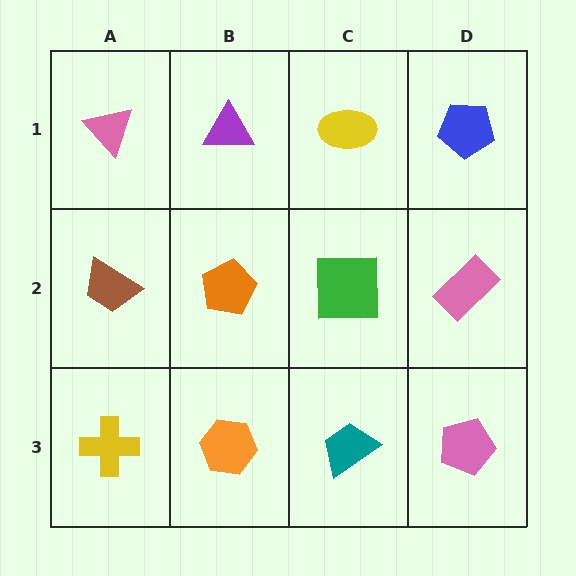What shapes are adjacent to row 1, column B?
An orange pentagon (row 2, column B), a pink triangle (row 1, column A), a yellow ellipse (row 1, column C).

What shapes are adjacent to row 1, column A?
A brown trapezoid (row 2, column A), a purple triangle (row 1, column B).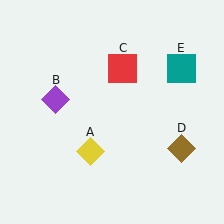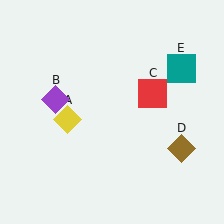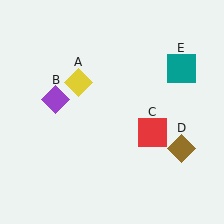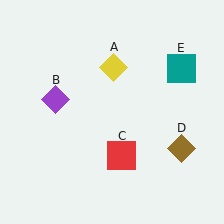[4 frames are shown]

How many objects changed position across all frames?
2 objects changed position: yellow diamond (object A), red square (object C).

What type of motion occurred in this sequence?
The yellow diamond (object A), red square (object C) rotated clockwise around the center of the scene.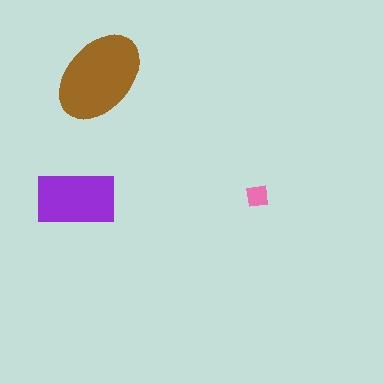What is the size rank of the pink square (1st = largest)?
3rd.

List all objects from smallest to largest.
The pink square, the purple rectangle, the brown ellipse.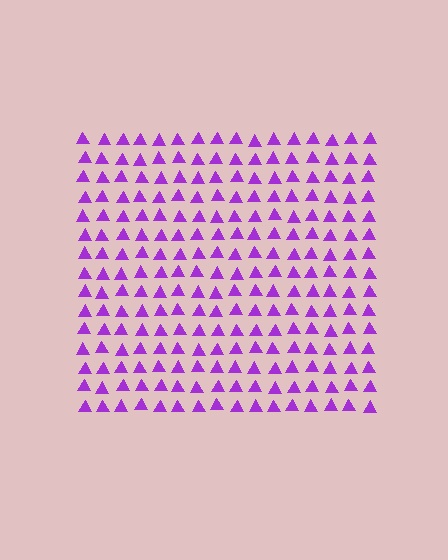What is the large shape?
The large shape is a square.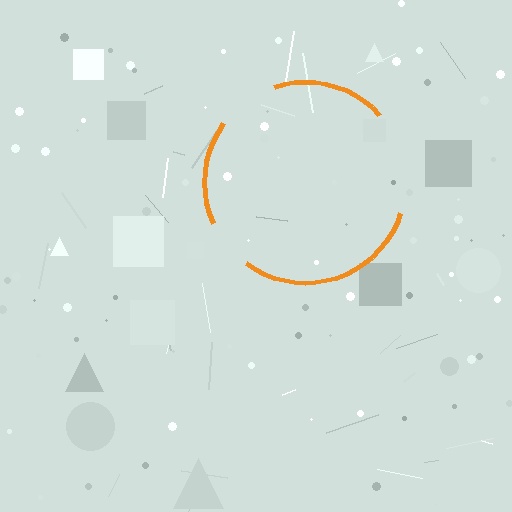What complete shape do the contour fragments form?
The contour fragments form a circle.